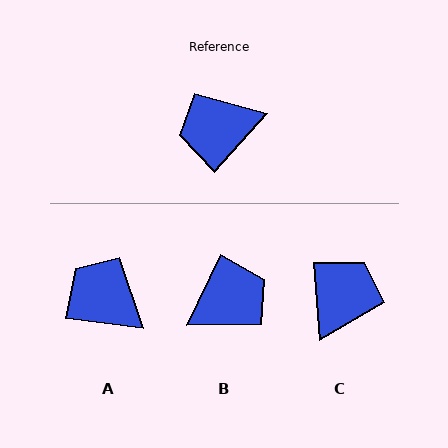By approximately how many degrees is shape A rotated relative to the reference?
Approximately 56 degrees clockwise.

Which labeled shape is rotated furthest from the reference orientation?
B, about 164 degrees away.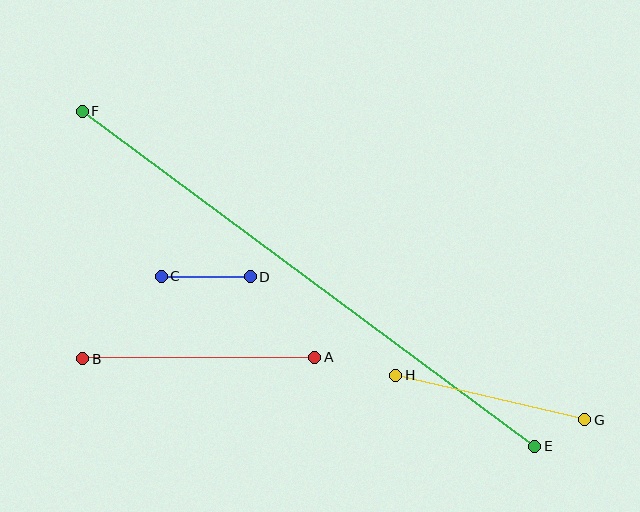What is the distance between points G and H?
The distance is approximately 194 pixels.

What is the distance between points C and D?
The distance is approximately 89 pixels.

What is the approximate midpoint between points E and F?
The midpoint is at approximately (309, 279) pixels.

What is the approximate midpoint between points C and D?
The midpoint is at approximately (206, 276) pixels.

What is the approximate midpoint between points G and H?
The midpoint is at approximately (490, 398) pixels.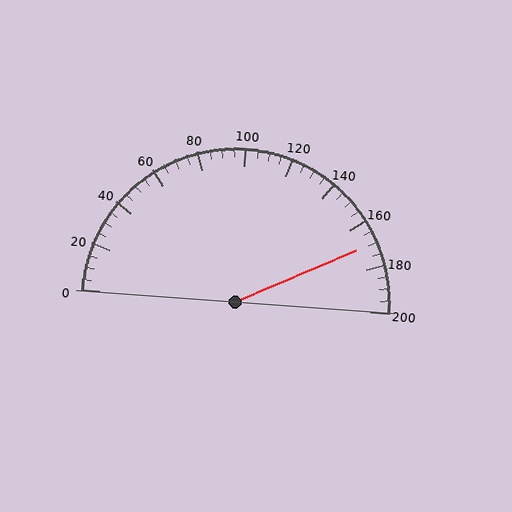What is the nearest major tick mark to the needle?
The nearest major tick mark is 160.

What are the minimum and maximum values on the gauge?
The gauge ranges from 0 to 200.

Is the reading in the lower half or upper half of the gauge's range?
The reading is in the upper half of the range (0 to 200).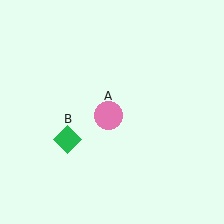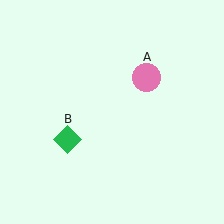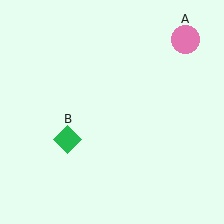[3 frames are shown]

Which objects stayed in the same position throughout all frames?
Green diamond (object B) remained stationary.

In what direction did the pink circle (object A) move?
The pink circle (object A) moved up and to the right.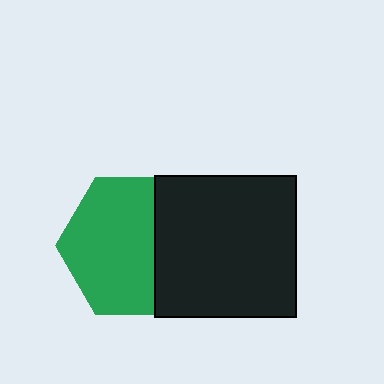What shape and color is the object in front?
The object in front is a black square.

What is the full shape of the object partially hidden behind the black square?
The partially hidden object is a green hexagon.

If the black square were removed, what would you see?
You would see the complete green hexagon.